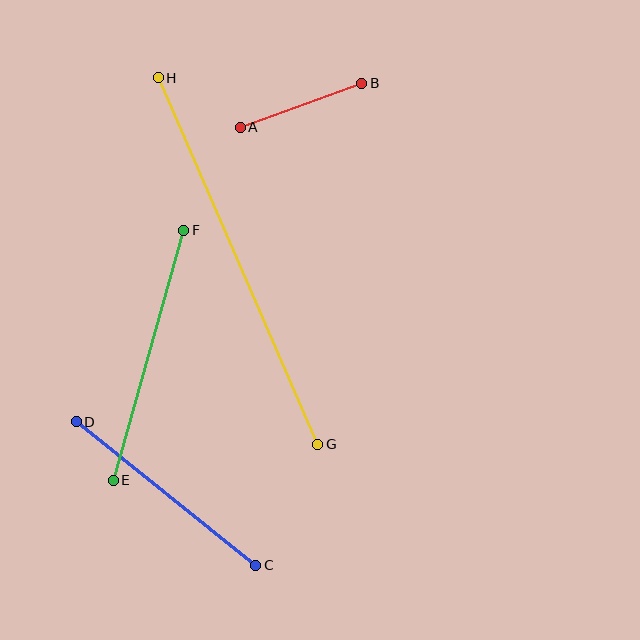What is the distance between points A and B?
The distance is approximately 129 pixels.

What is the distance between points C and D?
The distance is approximately 230 pixels.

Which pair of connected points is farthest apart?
Points G and H are farthest apart.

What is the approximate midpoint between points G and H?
The midpoint is at approximately (238, 261) pixels.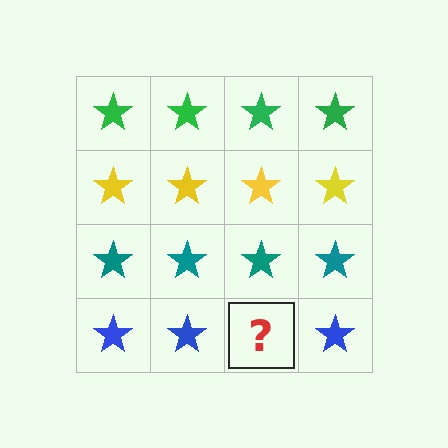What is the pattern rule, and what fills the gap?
The rule is that each row has a consistent color. The gap should be filled with a blue star.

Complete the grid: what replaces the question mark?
The question mark should be replaced with a blue star.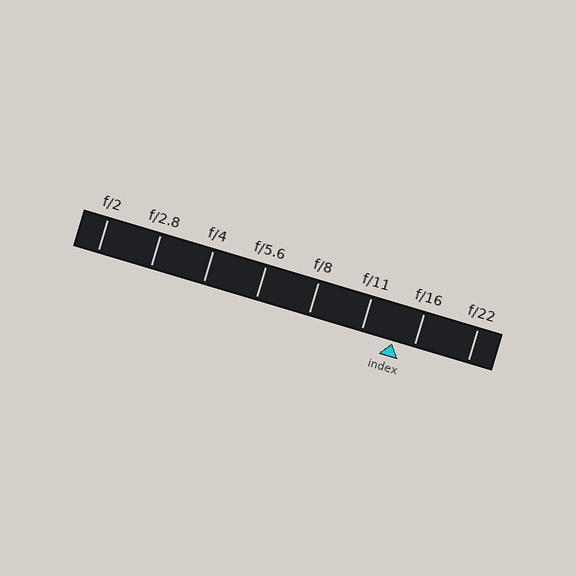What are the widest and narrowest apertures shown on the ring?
The widest aperture shown is f/2 and the narrowest is f/22.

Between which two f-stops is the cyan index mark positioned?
The index mark is between f/11 and f/16.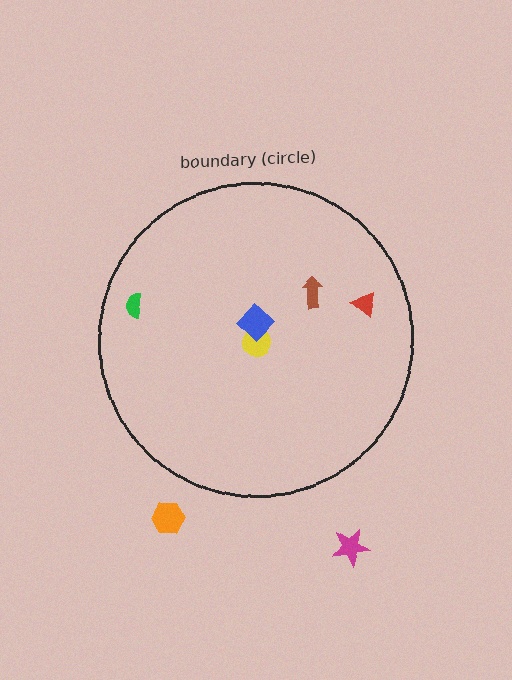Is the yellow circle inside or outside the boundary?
Inside.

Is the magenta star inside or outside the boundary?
Outside.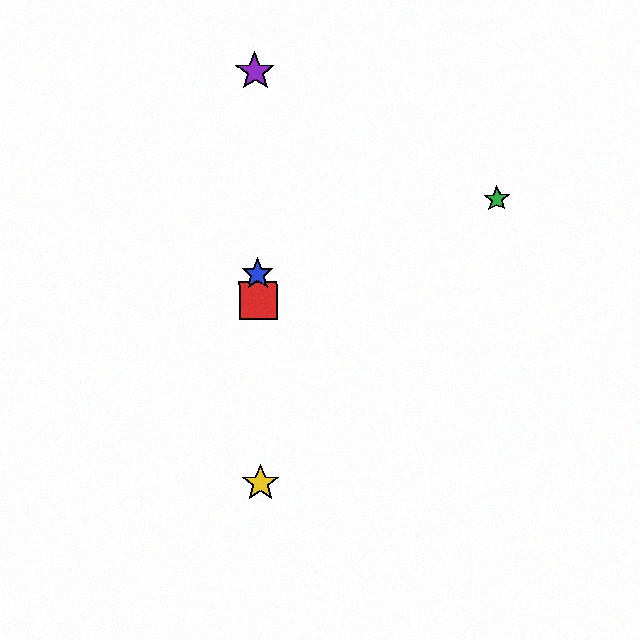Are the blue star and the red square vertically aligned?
Yes, both are at x≈258.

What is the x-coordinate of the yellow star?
The yellow star is at x≈261.